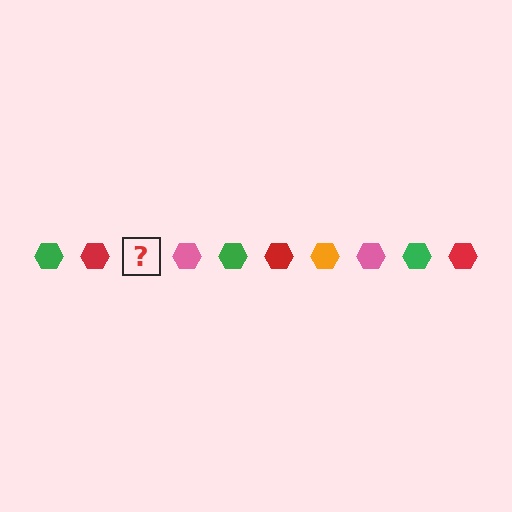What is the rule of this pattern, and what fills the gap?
The rule is that the pattern cycles through green, red, orange, pink hexagons. The gap should be filled with an orange hexagon.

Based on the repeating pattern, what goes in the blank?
The blank should be an orange hexagon.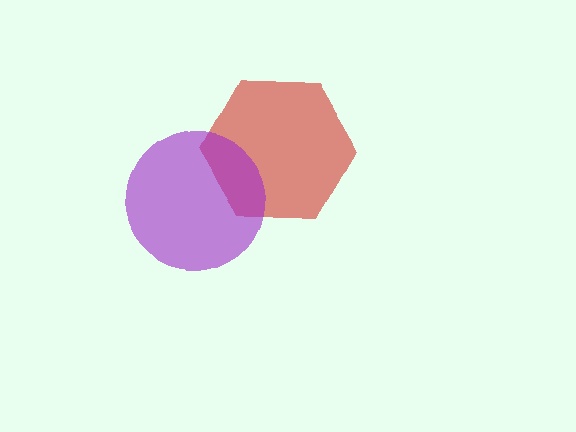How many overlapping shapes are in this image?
There are 2 overlapping shapes in the image.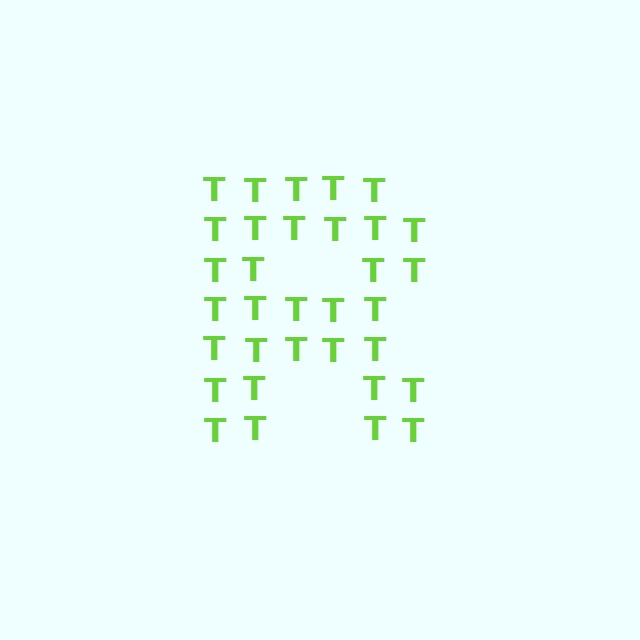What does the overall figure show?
The overall figure shows the letter R.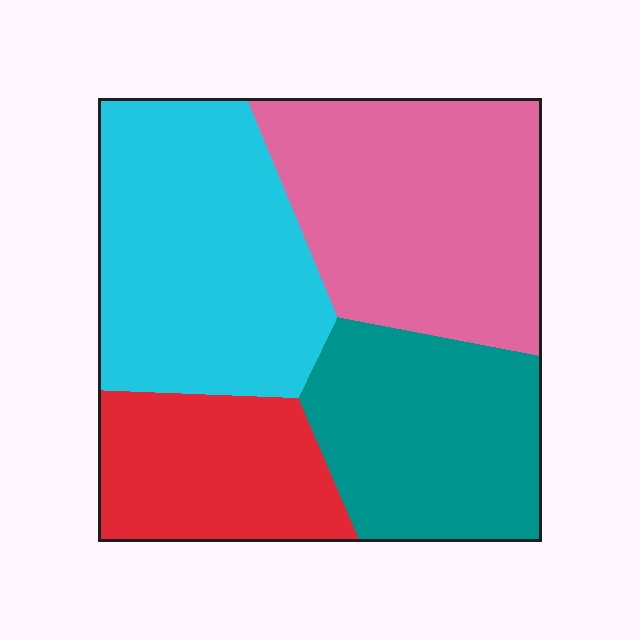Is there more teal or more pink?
Pink.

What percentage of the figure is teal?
Teal covers around 25% of the figure.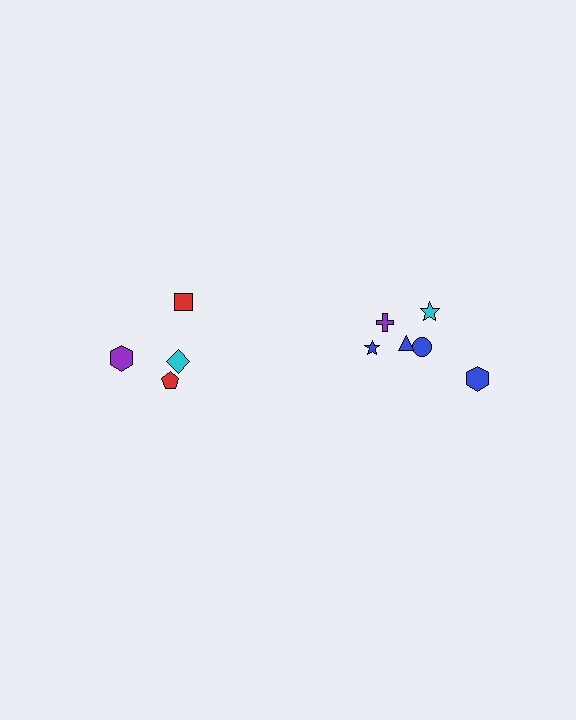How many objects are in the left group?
There are 4 objects.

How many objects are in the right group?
There are 6 objects.